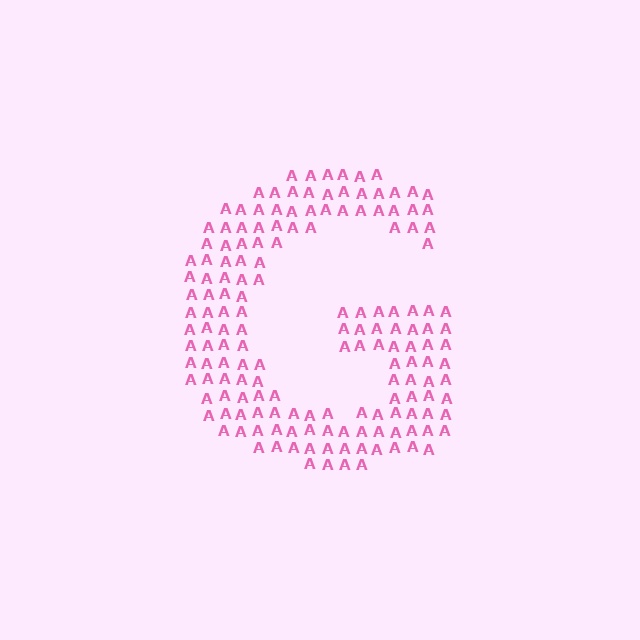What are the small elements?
The small elements are letter A's.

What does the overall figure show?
The overall figure shows the letter G.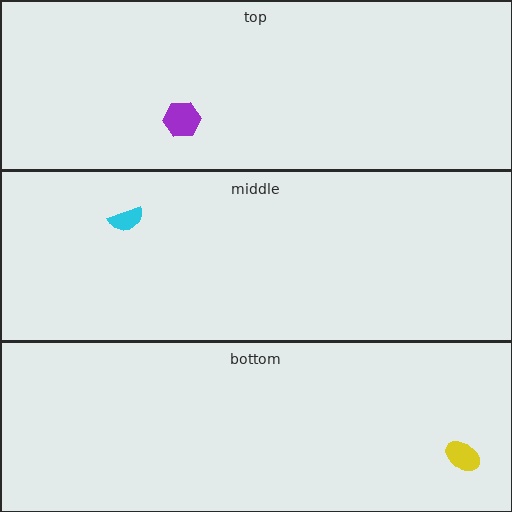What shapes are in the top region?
The purple hexagon.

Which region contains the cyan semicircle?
The middle region.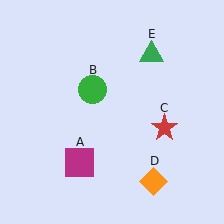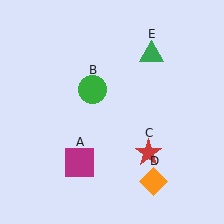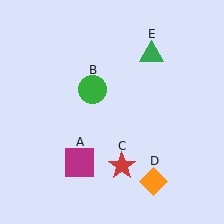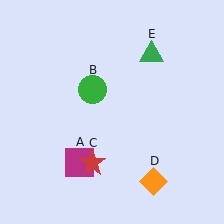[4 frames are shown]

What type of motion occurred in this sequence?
The red star (object C) rotated clockwise around the center of the scene.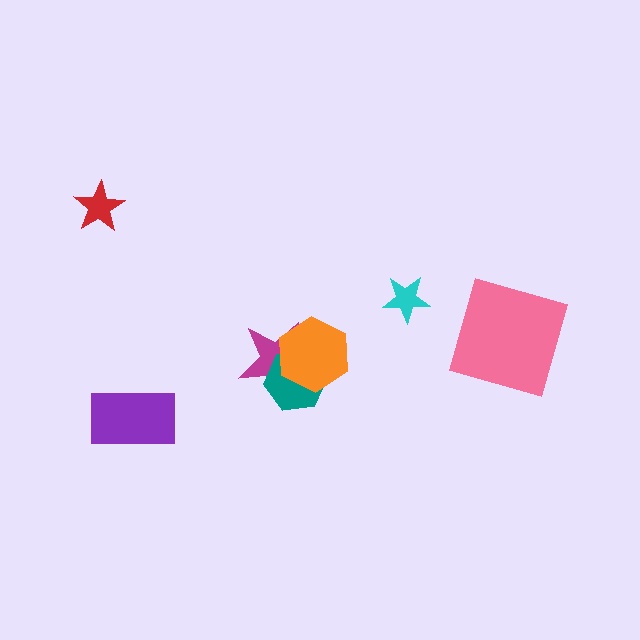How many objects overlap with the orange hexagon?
2 objects overlap with the orange hexagon.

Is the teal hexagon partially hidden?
Yes, it is partially covered by another shape.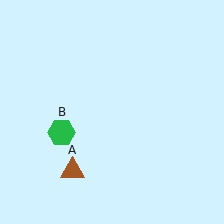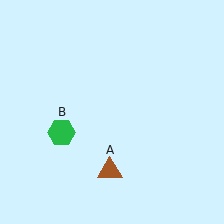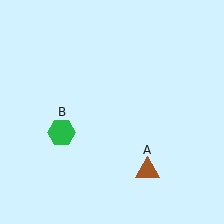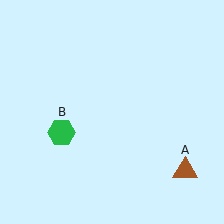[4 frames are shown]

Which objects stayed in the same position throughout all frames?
Green hexagon (object B) remained stationary.